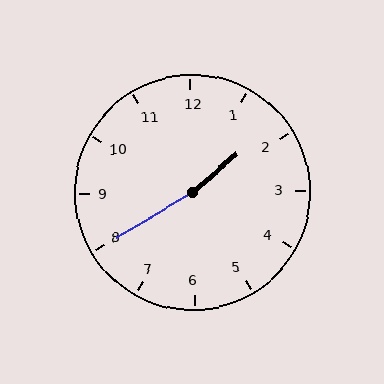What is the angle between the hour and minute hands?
Approximately 170 degrees.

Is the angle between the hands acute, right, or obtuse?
It is obtuse.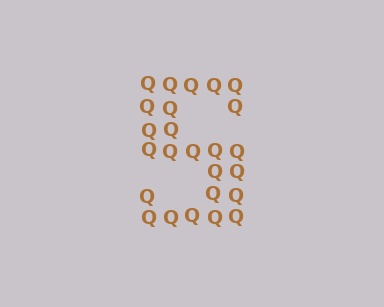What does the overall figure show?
The overall figure shows the letter S.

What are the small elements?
The small elements are letter Q's.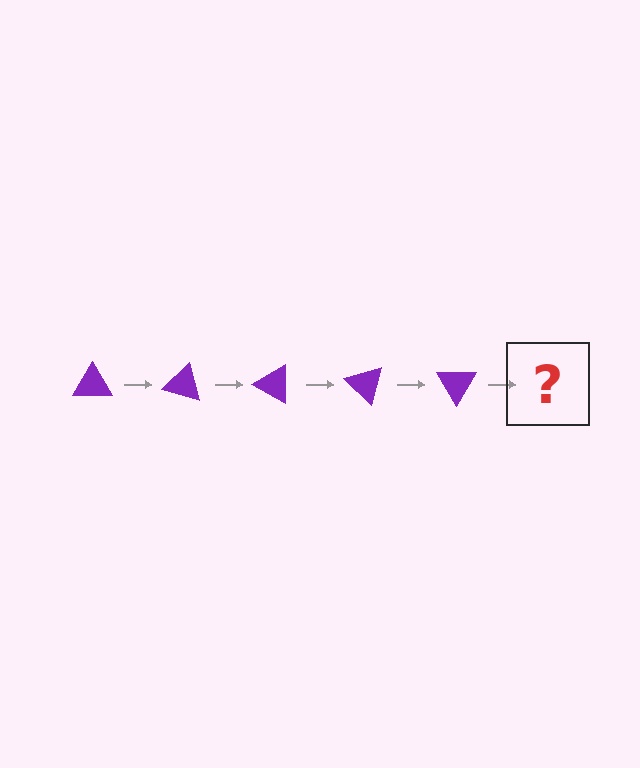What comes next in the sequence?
The next element should be a purple triangle rotated 75 degrees.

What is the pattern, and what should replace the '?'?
The pattern is that the triangle rotates 15 degrees each step. The '?' should be a purple triangle rotated 75 degrees.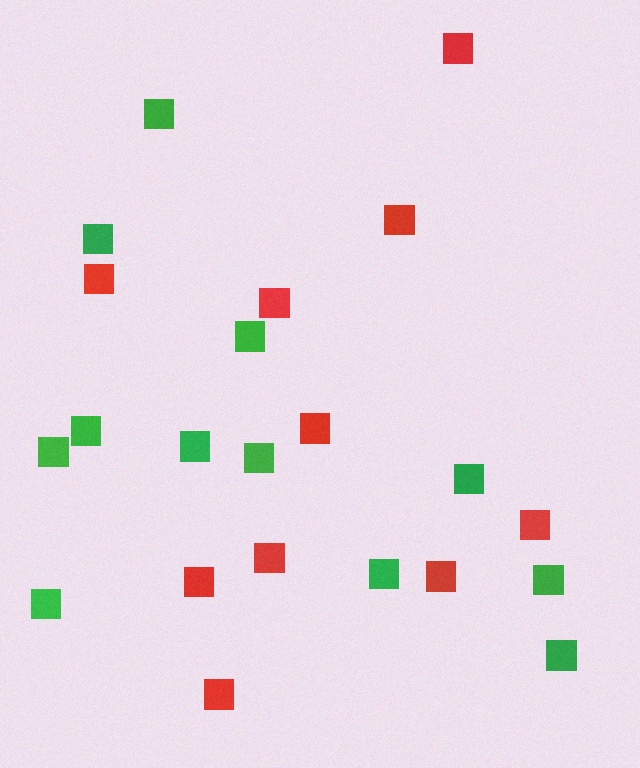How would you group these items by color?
There are 2 groups: one group of green squares (12) and one group of red squares (10).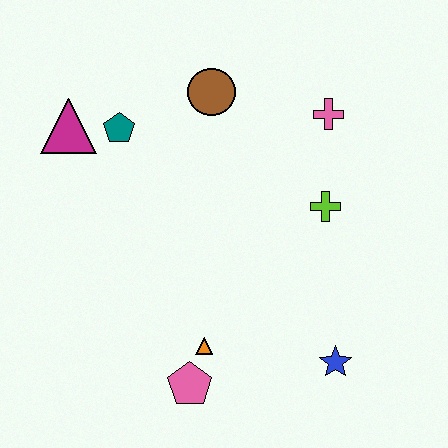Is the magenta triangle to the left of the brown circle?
Yes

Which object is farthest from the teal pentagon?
The blue star is farthest from the teal pentagon.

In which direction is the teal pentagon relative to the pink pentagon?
The teal pentagon is above the pink pentagon.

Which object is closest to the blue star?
The orange triangle is closest to the blue star.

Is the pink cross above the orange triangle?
Yes